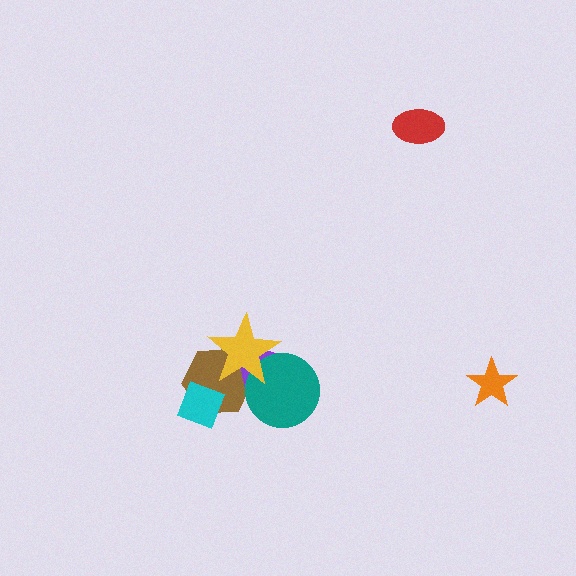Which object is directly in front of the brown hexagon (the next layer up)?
The purple triangle is directly in front of the brown hexagon.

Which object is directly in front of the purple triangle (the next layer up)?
The teal circle is directly in front of the purple triangle.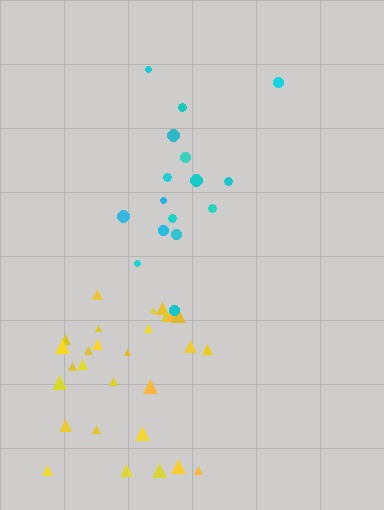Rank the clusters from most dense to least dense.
yellow, cyan.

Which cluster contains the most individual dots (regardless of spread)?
Yellow (28).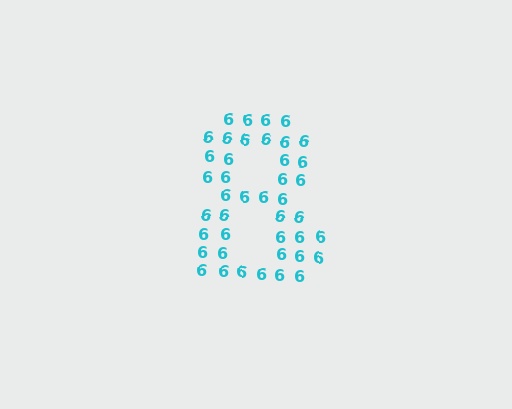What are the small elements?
The small elements are digit 6's.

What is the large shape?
The large shape is the digit 8.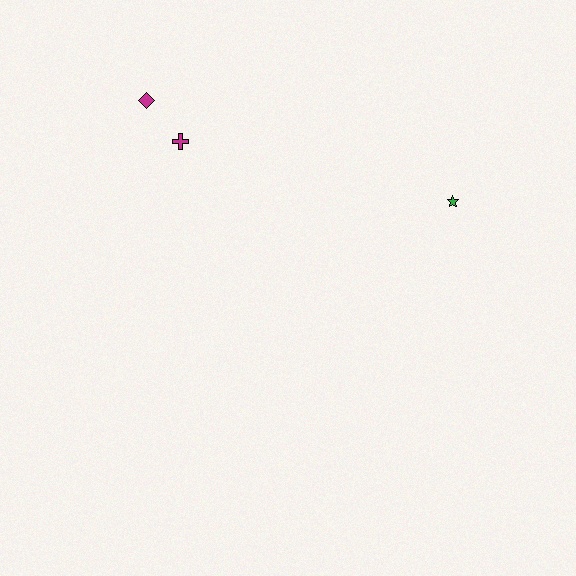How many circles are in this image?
There are no circles.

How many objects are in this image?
There are 3 objects.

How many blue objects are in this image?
There are no blue objects.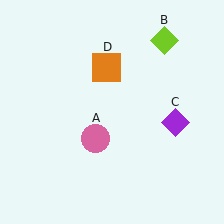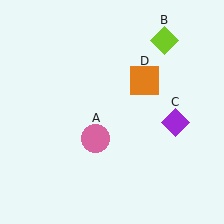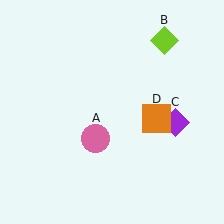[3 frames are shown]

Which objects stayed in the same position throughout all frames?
Pink circle (object A) and lime diamond (object B) and purple diamond (object C) remained stationary.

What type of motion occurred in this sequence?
The orange square (object D) rotated clockwise around the center of the scene.